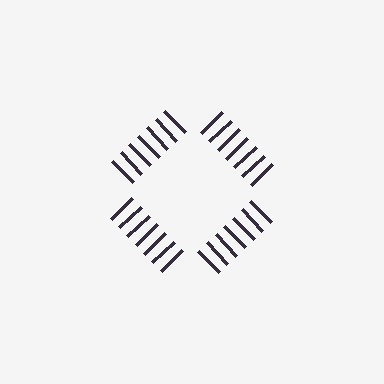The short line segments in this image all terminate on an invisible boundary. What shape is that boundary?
An illusory square — the line segments terminate on its edges but no continuous stroke is drawn.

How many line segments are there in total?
28 — 7 along each of the 4 edges.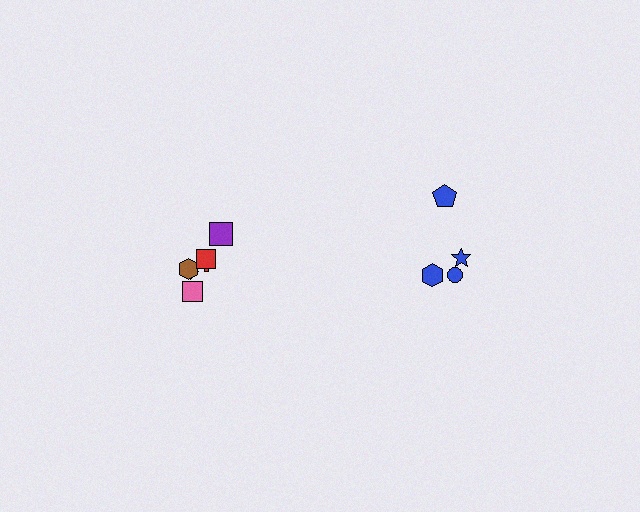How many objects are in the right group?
There are 4 objects.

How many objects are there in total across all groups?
There are 10 objects.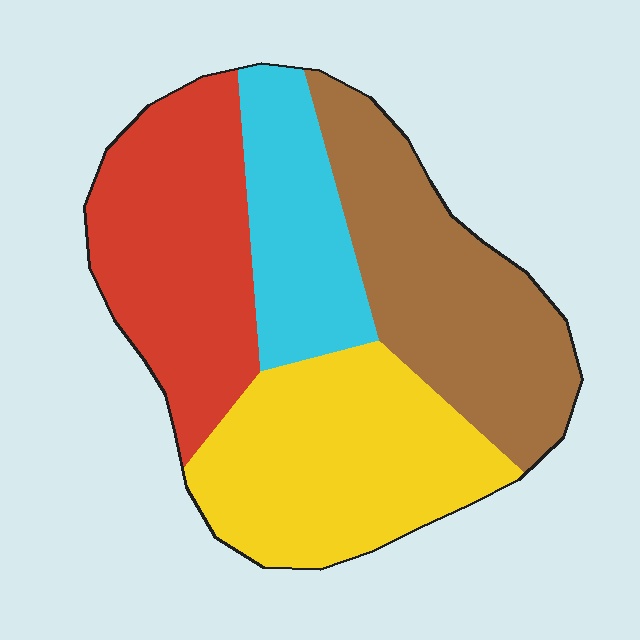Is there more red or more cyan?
Red.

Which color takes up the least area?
Cyan, at roughly 15%.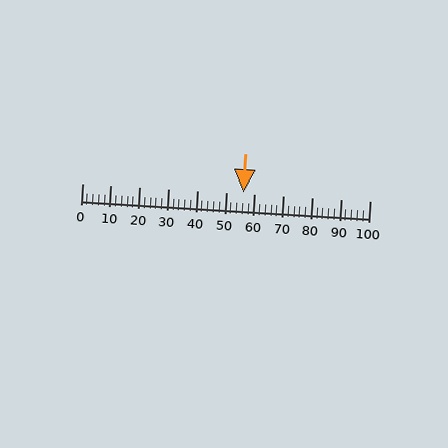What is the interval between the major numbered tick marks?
The major tick marks are spaced 10 units apart.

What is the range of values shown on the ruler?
The ruler shows values from 0 to 100.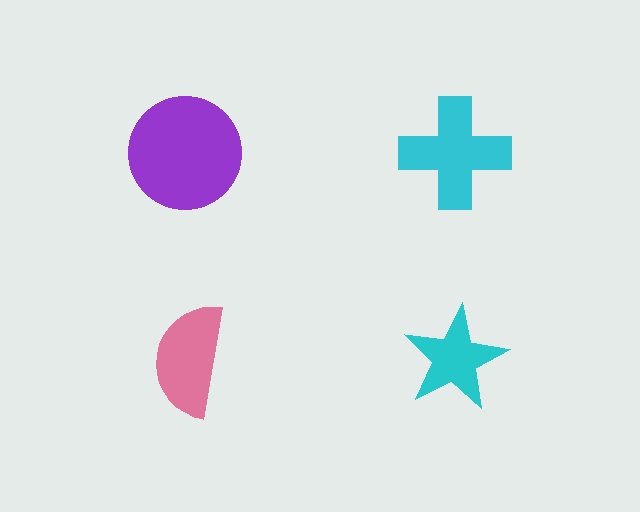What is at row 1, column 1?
A purple circle.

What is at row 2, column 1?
A pink semicircle.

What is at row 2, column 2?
A cyan star.